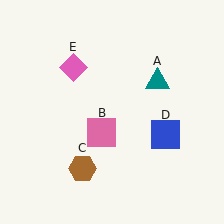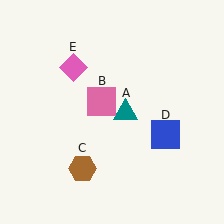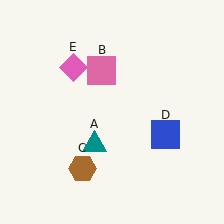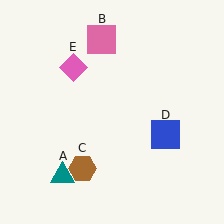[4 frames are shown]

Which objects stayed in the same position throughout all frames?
Brown hexagon (object C) and blue square (object D) and pink diamond (object E) remained stationary.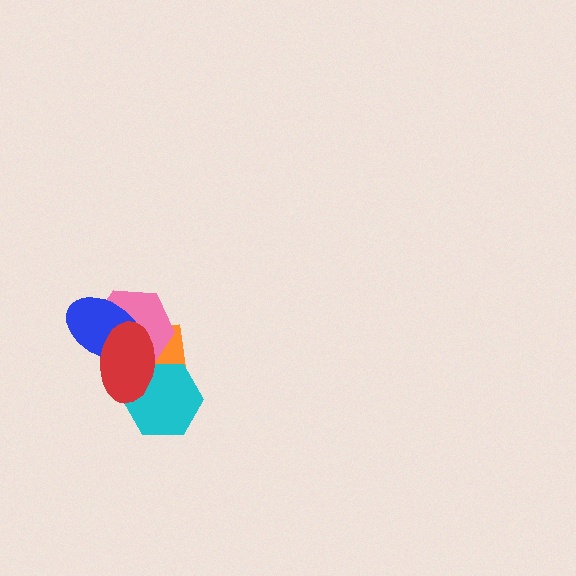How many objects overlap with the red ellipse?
4 objects overlap with the red ellipse.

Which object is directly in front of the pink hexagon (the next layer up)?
The blue ellipse is directly in front of the pink hexagon.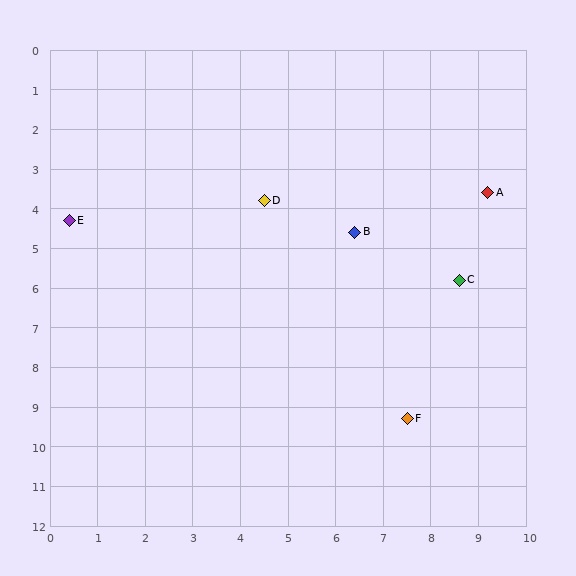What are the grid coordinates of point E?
Point E is at approximately (0.4, 4.3).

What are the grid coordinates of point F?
Point F is at approximately (7.5, 9.3).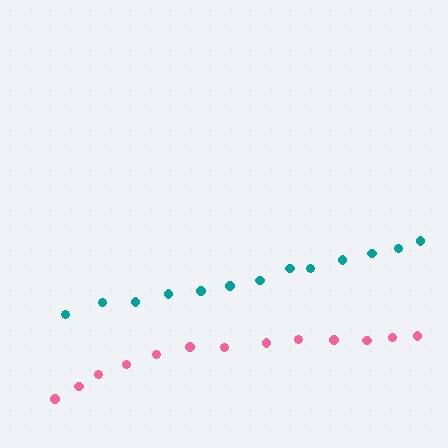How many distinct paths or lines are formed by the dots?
There are 2 distinct paths.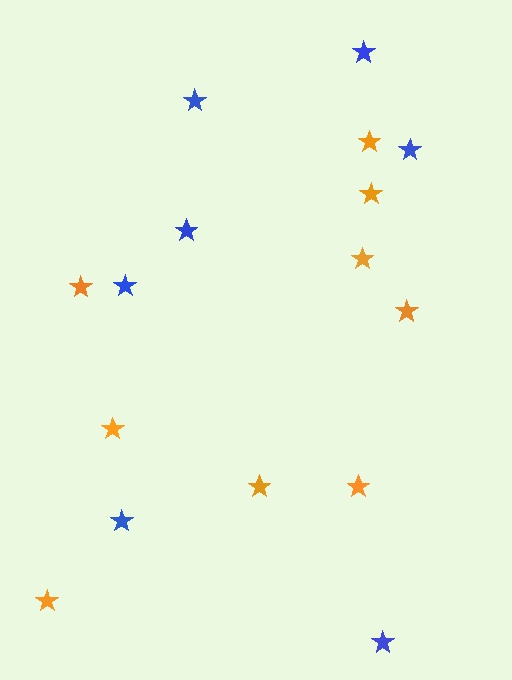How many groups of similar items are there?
There are 2 groups: one group of orange stars (9) and one group of blue stars (7).